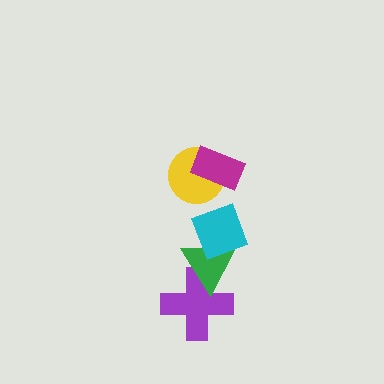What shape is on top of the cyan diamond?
The yellow circle is on top of the cyan diamond.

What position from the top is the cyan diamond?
The cyan diamond is 3rd from the top.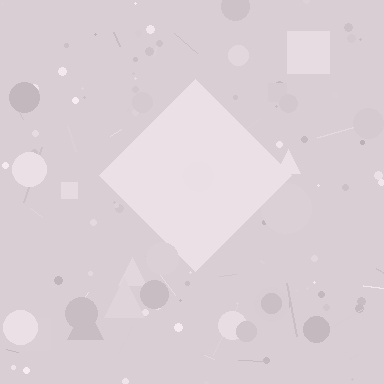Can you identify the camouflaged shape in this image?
The camouflaged shape is a diamond.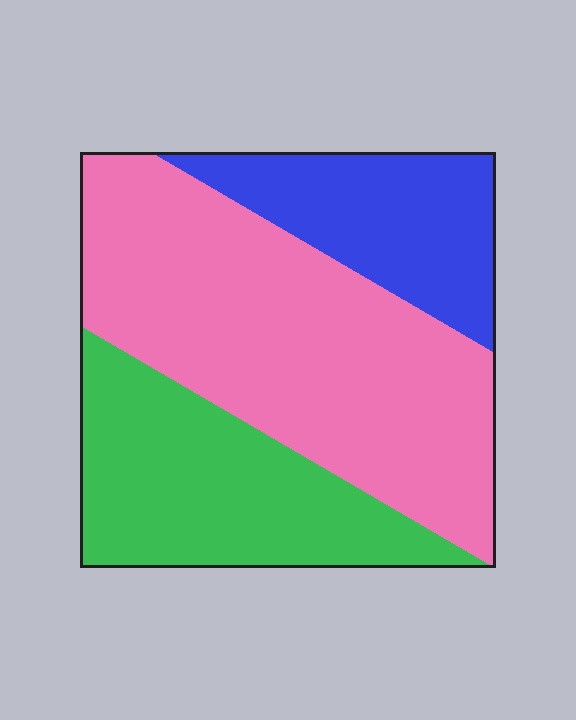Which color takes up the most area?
Pink, at roughly 50%.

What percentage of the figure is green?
Green covers roughly 30% of the figure.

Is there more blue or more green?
Green.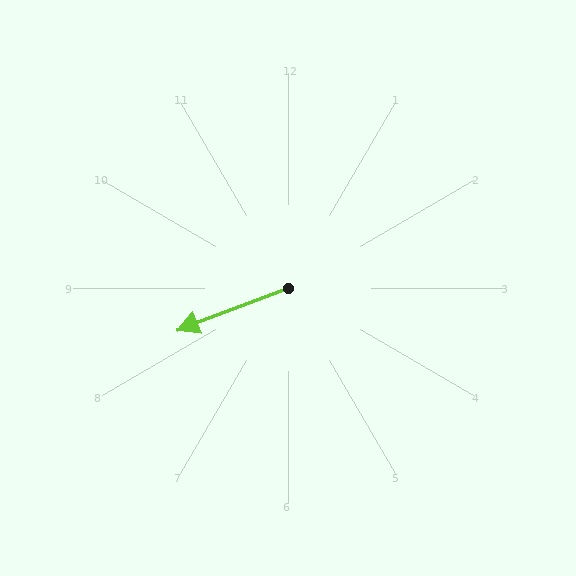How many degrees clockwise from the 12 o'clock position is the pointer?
Approximately 249 degrees.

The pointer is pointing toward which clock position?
Roughly 8 o'clock.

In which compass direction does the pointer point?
West.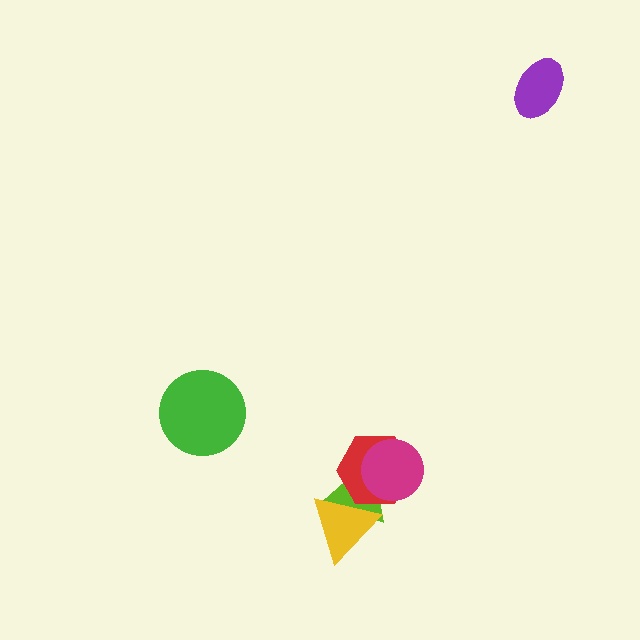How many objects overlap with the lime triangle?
3 objects overlap with the lime triangle.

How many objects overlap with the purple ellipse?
0 objects overlap with the purple ellipse.